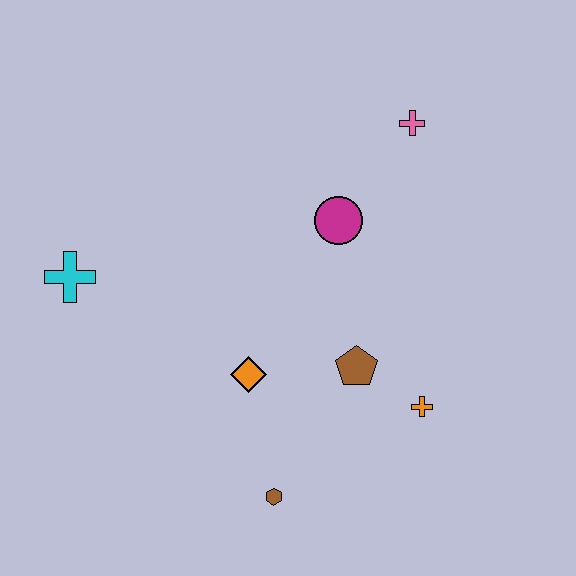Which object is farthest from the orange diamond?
The pink cross is farthest from the orange diamond.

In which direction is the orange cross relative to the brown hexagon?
The orange cross is to the right of the brown hexagon.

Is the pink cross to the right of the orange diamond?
Yes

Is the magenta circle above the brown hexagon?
Yes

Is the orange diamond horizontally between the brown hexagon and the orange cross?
No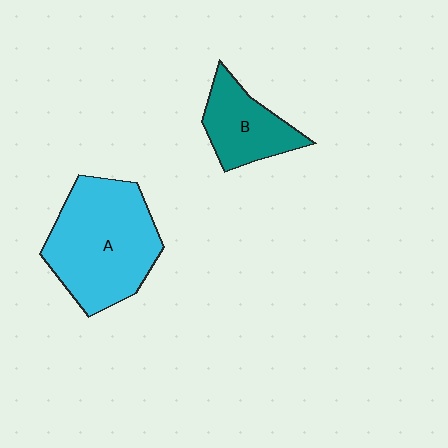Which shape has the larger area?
Shape A (cyan).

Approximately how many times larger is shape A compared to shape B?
Approximately 2.0 times.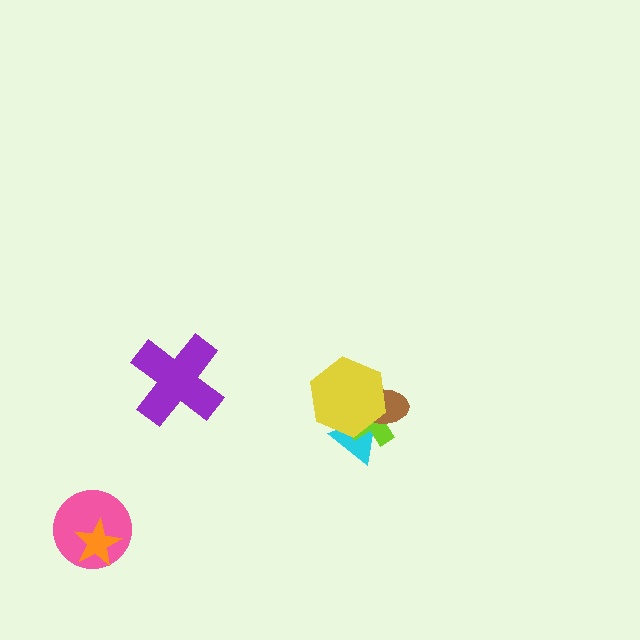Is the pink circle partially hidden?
Yes, it is partially covered by another shape.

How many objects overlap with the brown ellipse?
3 objects overlap with the brown ellipse.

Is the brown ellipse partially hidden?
Yes, it is partially covered by another shape.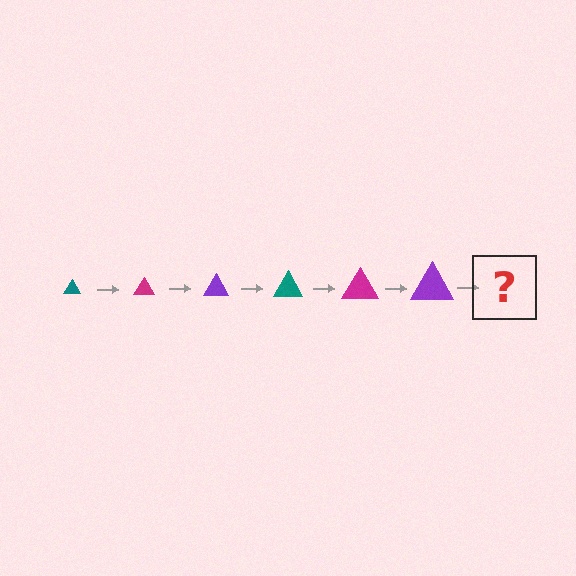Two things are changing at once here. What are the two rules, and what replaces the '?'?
The two rules are that the triangle grows larger each step and the color cycles through teal, magenta, and purple. The '?' should be a teal triangle, larger than the previous one.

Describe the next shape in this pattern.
It should be a teal triangle, larger than the previous one.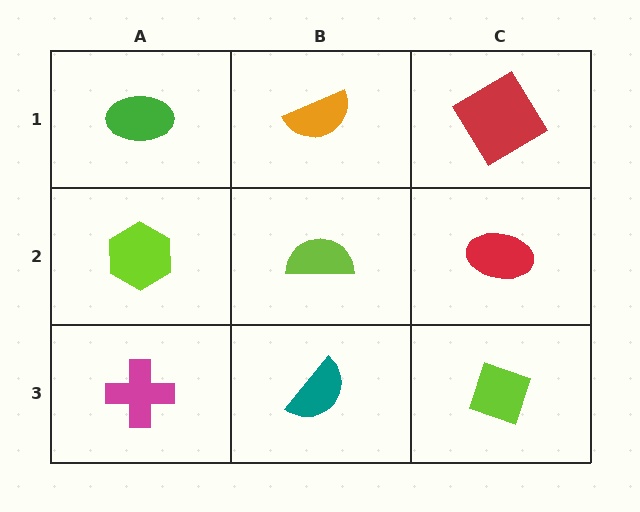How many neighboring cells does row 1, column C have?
2.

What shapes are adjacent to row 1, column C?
A red ellipse (row 2, column C), an orange semicircle (row 1, column B).